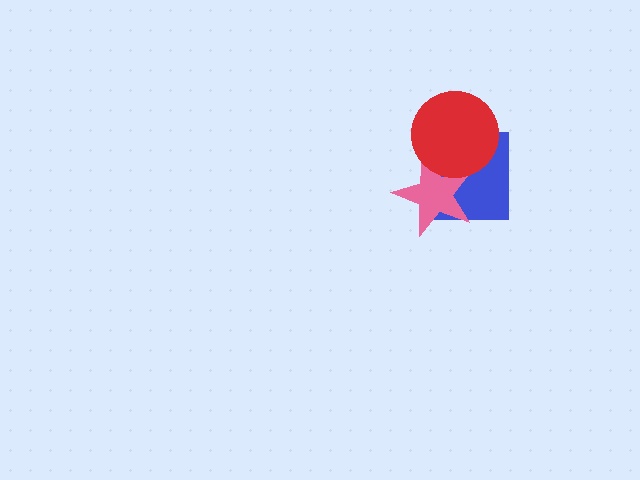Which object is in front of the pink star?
The red circle is in front of the pink star.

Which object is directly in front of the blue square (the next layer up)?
The pink star is directly in front of the blue square.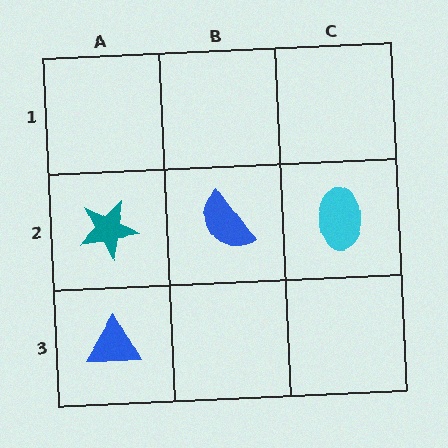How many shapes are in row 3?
1 shape.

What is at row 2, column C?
A cyan ellipse.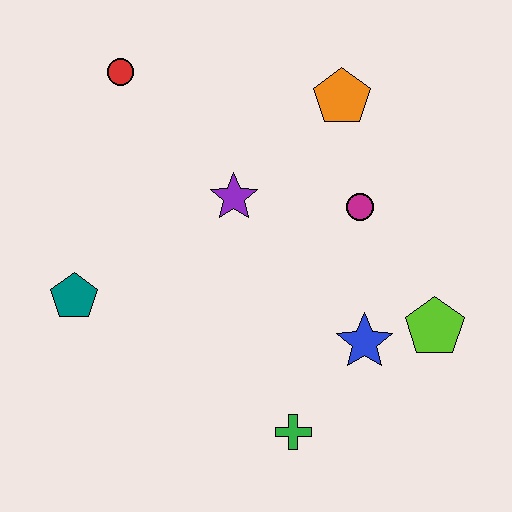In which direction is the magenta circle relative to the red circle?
The magenta circle is to the right of the red circle.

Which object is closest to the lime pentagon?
The blue star is closest to the lime pentagon.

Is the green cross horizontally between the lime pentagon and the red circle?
Yes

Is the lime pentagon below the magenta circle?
Yes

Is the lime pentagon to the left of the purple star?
No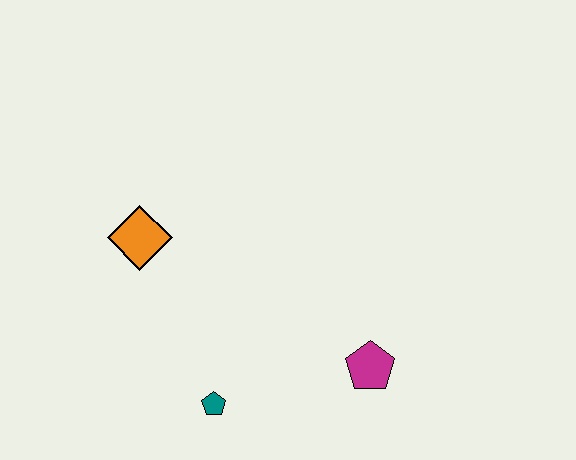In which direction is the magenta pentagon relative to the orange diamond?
The magenta pentagon is to the right of the orange diamond.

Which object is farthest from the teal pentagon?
The orange diamond is farthest from the teal pentagon.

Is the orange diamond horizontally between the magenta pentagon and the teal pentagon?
No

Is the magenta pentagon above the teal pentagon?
Yes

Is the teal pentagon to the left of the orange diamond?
No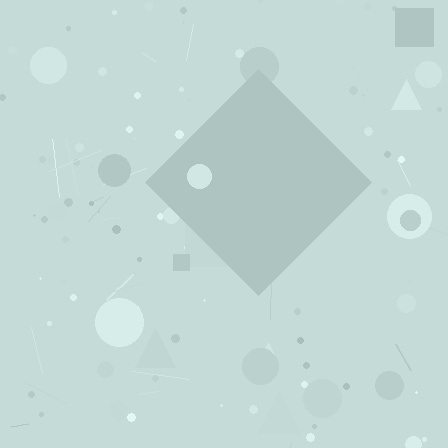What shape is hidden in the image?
A diamond is hidden in the image.